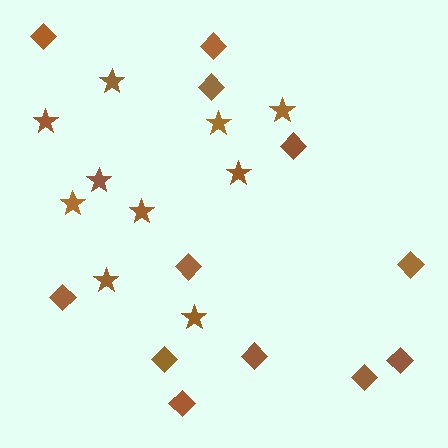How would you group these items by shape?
There are 2 groups: one group of stars (10) and one group of diamonds (12).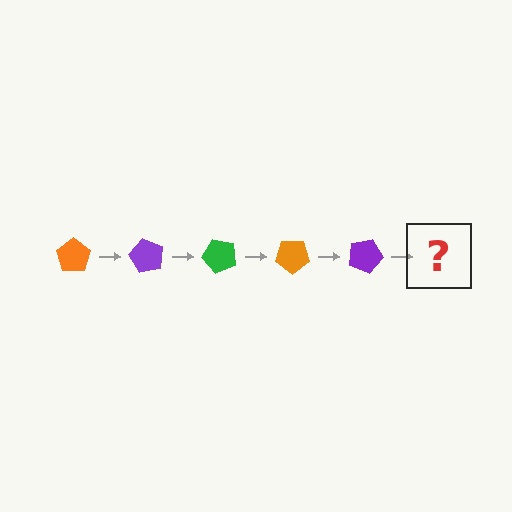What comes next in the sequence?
The next element should be a green pentagon, rotated 300 degrees from the start.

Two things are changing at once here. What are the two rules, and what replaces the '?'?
The two rules are that it rotates 60 degrees each step and the color cycles through orange, purple, and green. The '?' should be a green pentagon, rotated 300 degrees from the start.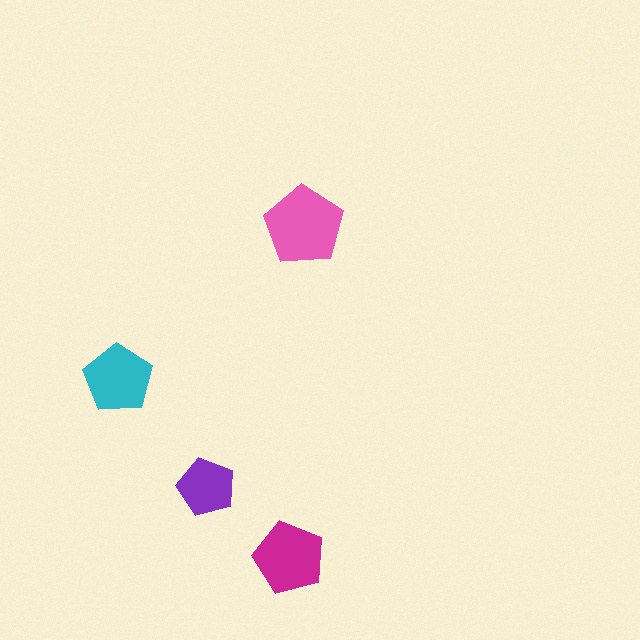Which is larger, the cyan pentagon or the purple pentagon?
The cyan one.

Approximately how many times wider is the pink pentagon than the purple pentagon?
About 1.5 times wider.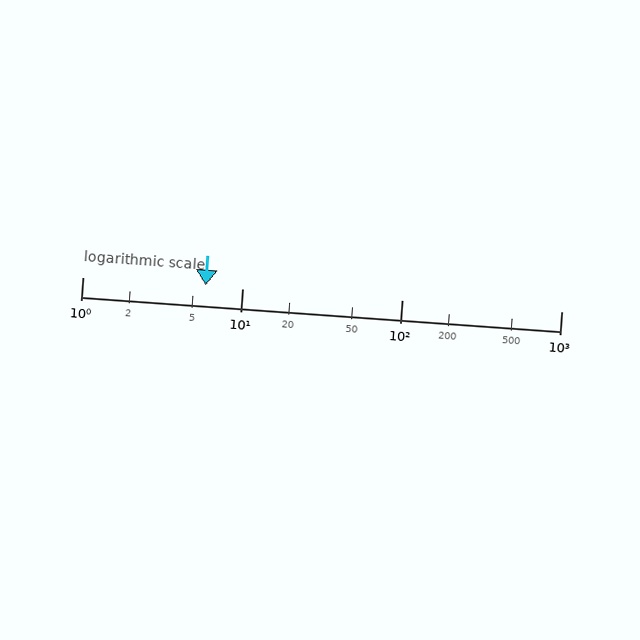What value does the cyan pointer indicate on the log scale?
The pointer indicates approximately 5.9.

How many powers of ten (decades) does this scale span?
The scale spans 3 decades, from 1 to 1000.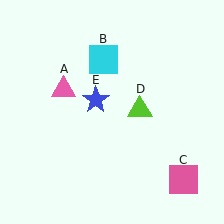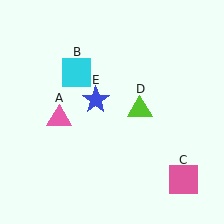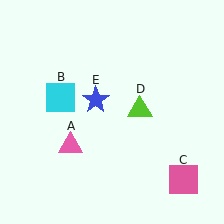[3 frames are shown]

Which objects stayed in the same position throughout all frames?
Pink square (object C) and lime triangle (object D) and blue star (object E) remained stationary.